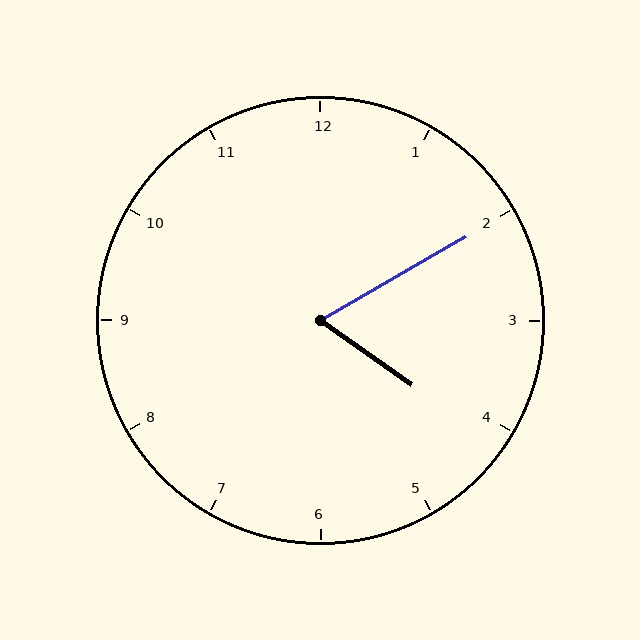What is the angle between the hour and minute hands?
Approximately 65 degrees.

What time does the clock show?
4:10.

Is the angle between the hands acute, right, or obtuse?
It is acute.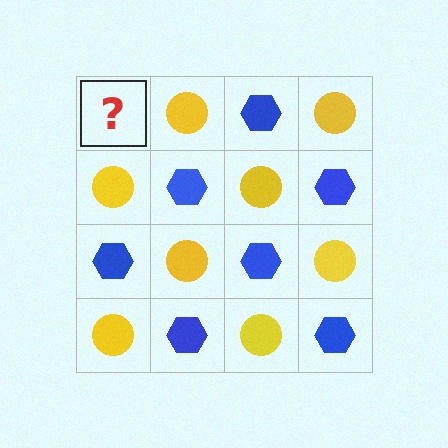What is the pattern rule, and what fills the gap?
The rule is that it alternates blue hexagon and yellow circle in a checkerboard pattern. The gap should be filled with a blue hexagon.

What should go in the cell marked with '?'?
The missing cell should contain a blue hexagon.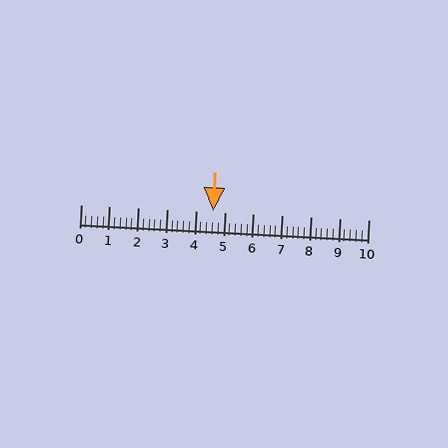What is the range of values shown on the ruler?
The ruler shows values from 0 to 10.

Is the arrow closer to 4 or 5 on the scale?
The arrow is closer to 5.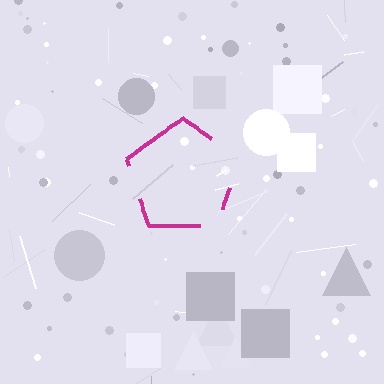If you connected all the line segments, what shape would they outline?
They would outline a pentagon.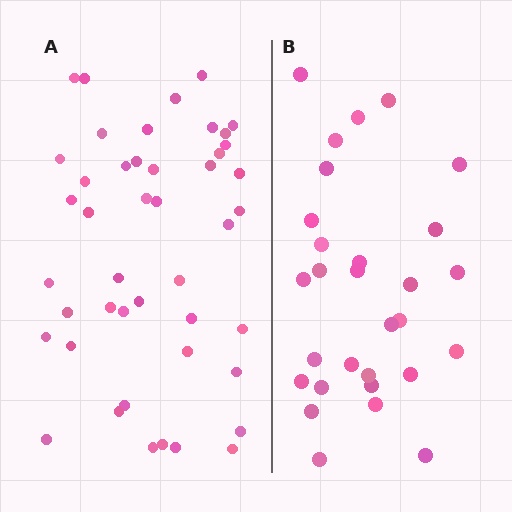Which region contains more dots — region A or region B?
Region A (the left region) has more dots.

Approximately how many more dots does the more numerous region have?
Region A has approximately 15 more dots than region B.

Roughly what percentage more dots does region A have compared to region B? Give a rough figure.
About 55% more.